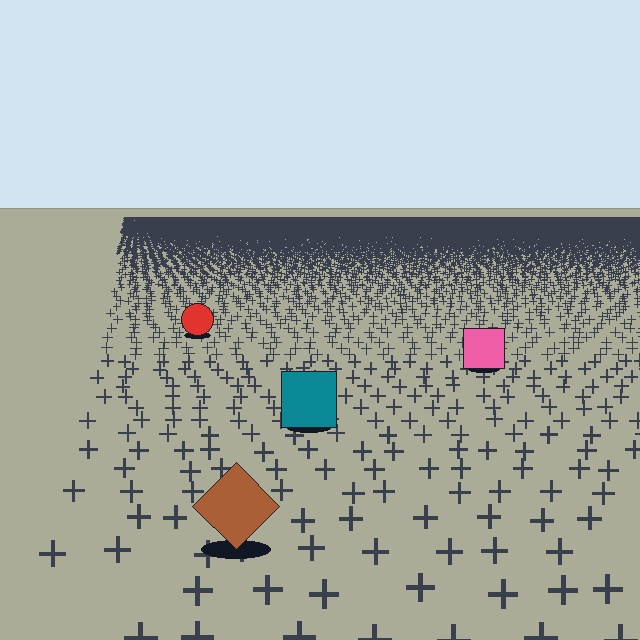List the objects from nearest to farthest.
From nearest to farthest: the brown diamond, the teal square, the pink square, the red circle.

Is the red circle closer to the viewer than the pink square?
No. The pink square is closer — you can tell from the texture gradient: the ground texture is coarser near it.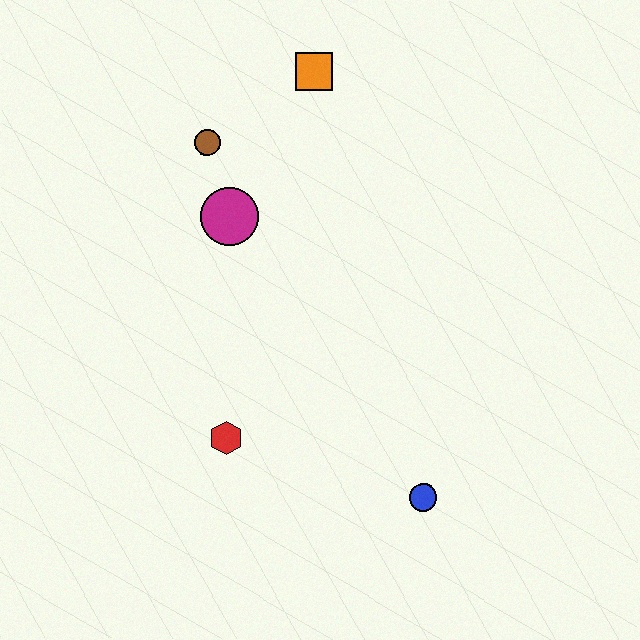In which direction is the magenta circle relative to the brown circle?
The magenta circle is below the brown circle.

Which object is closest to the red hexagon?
The blue circle is closest to the red hexagon.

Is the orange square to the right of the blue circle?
No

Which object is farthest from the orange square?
The blue circle is farthest from the orange square.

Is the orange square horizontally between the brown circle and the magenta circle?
No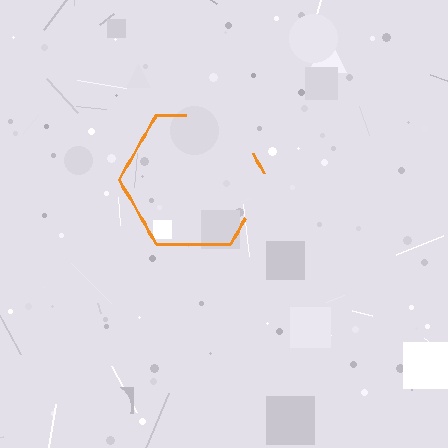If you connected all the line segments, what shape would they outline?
They would outline a hexagon.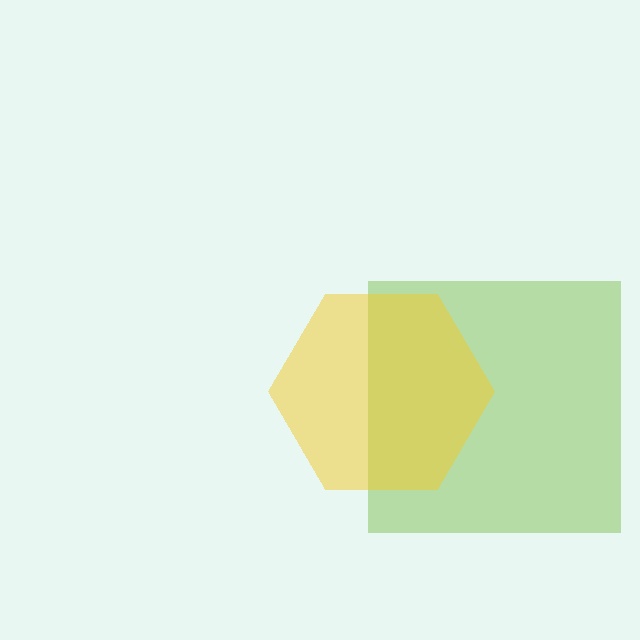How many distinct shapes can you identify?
There are 2 distinct shapes: a lime square, a yellow hexagon.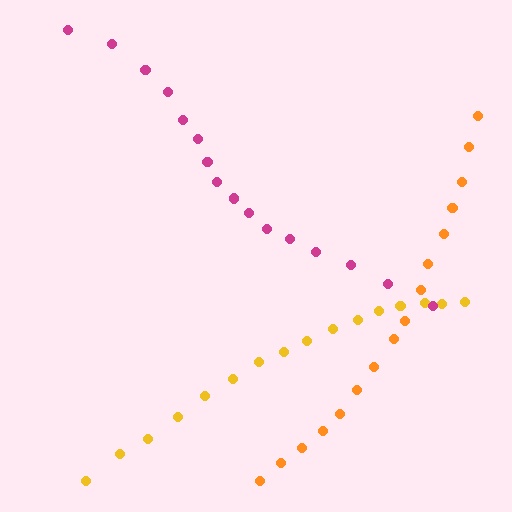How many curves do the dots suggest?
There are 3 distinct paths.